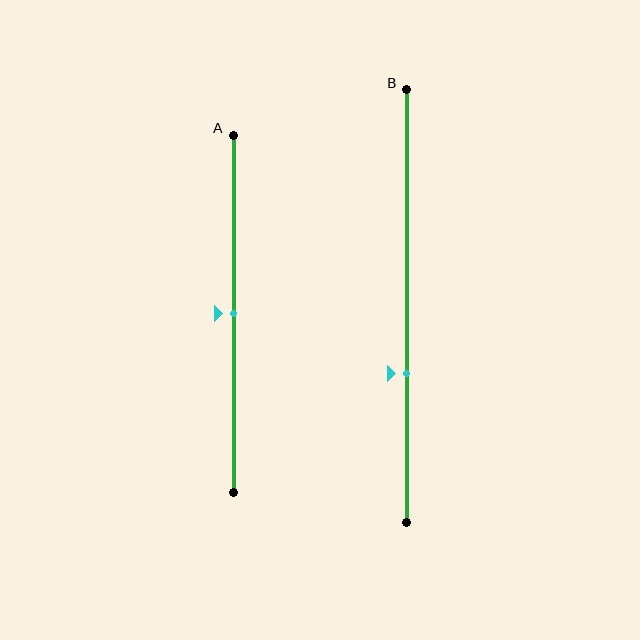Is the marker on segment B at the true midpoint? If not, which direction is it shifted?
No, the marker on segment B is shifted downward by about 16% of the segment length.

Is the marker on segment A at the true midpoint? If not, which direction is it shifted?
Yes, the marker on segment A is at the true midpoint.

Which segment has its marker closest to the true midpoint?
Segment A has its marker closest to the true midpoint.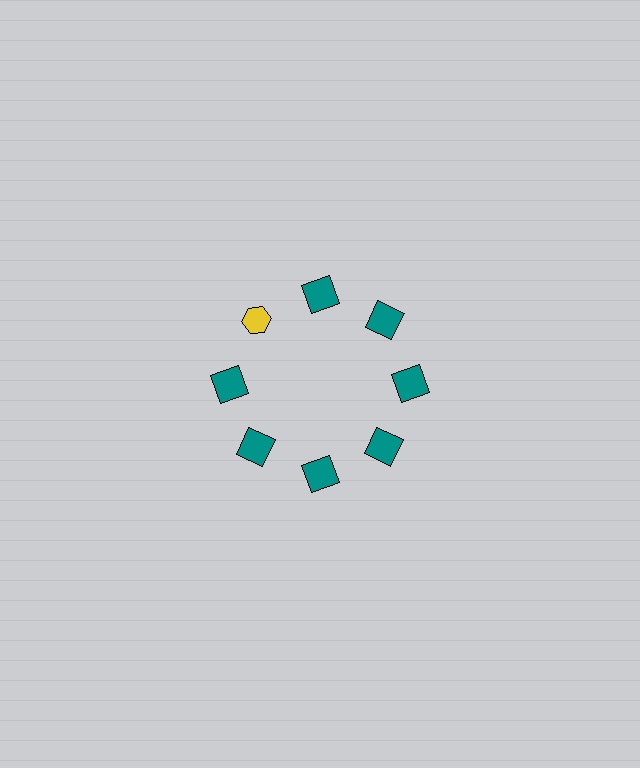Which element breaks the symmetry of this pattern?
The yellow hexagon at roughly the 10 o'clock position breaks the symmetry. All other shapes are teal squares.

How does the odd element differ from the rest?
It differs in both color (yellow instead of teal) and shape (hexagon instead of square).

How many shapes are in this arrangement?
There are 8 shapes arranged in a ring pattern.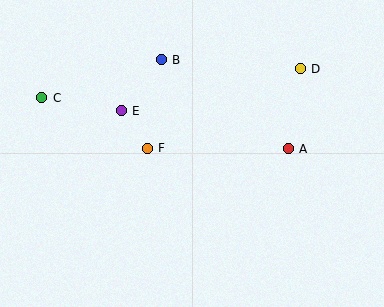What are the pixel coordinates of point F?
Point F is at (147, 148).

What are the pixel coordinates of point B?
Point B is at (161, 60).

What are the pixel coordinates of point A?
Point A is at (288, 149).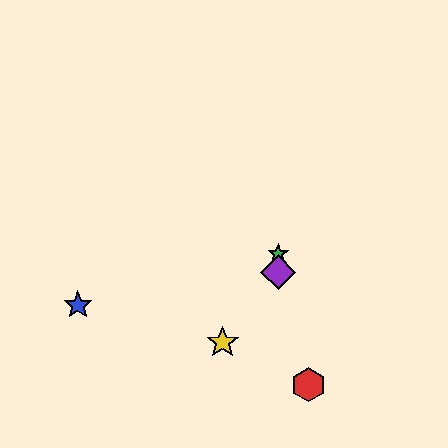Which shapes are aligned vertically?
The green star, the purple diamond are aligned vertically.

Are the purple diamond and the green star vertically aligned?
Yes, both are at x≈278.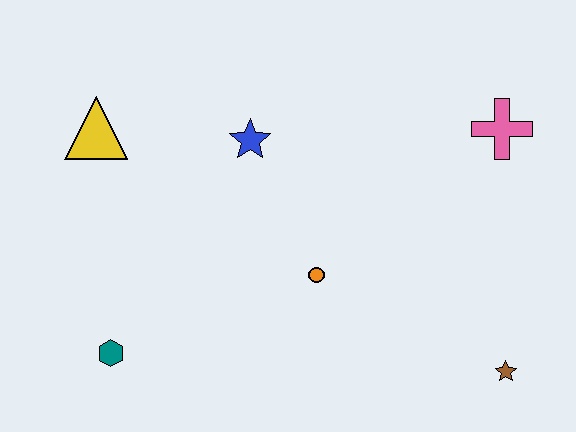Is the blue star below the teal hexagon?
No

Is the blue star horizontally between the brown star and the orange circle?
No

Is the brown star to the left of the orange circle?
No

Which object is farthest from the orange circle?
The yellow triangle is farthest from the orange circle.